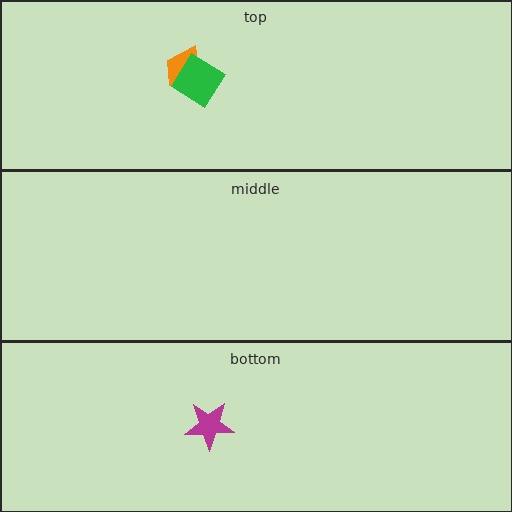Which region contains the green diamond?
The top region.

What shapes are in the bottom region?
The magenta star.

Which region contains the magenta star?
The bottom region.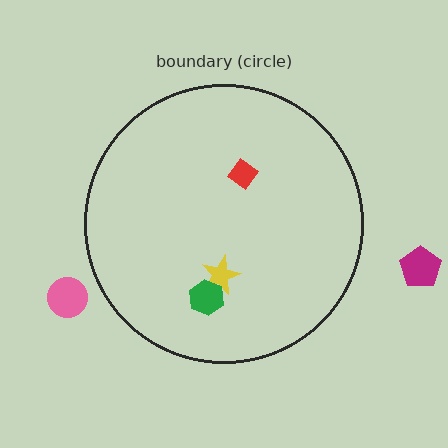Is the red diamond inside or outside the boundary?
Inside.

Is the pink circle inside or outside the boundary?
Outside.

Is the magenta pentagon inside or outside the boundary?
Outside.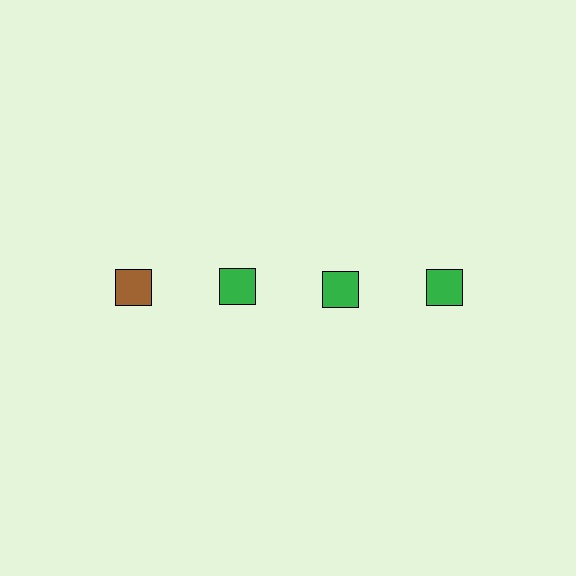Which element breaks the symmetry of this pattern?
The brown square in the top row, leftmost column breaks the symmetry. All other shapes are green squares.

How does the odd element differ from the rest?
It has a different color: brown instead of green.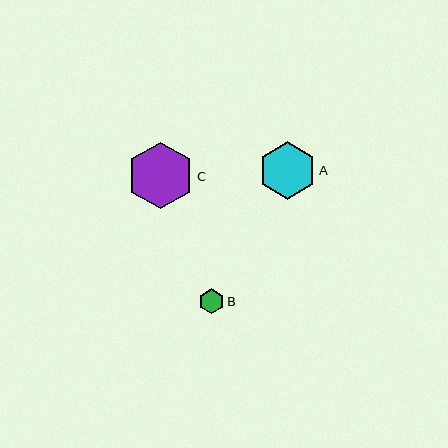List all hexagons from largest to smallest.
From largest to smallest: C, A, B.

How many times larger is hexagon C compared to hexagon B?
Hexagon C is approximately 2.7 times the size of hexagon B.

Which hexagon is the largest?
Hexagon C is the largest with a size of approximately 66 pixels.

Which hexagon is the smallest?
Hexagon B is the smallest with a size of approximately 25 pixels.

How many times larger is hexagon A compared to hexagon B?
Hexagon A is approximately 2.3 times the size of hexagon B.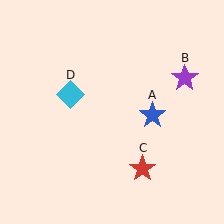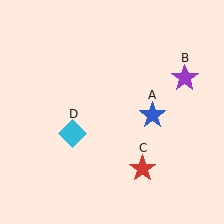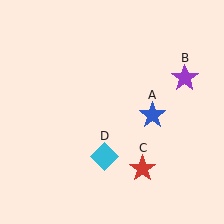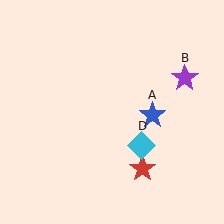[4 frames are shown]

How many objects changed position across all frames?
1 object changed position: cyan diamond (object D).